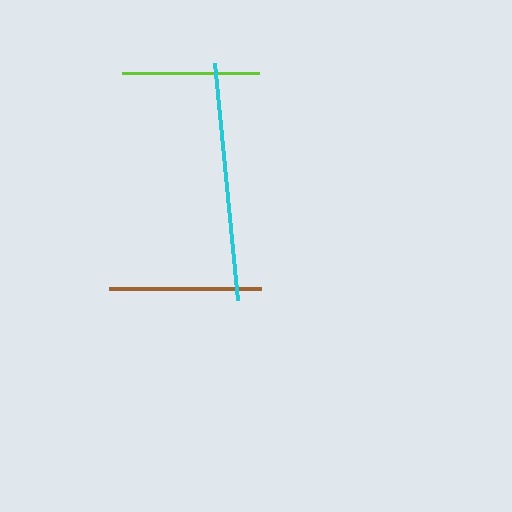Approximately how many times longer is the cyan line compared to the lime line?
The cyan line is approximately 1.7 times the length of the lime line.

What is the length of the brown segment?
The brown segment is approximately 152 pixels long.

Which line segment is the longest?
The cyan line is the longest at approximately 238 pixels.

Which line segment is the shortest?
The lime line is the shortest at approximately 137 pixels.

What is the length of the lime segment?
The lime segment is approximately 137 pixels long.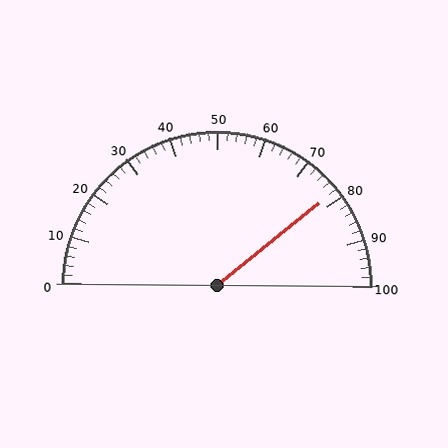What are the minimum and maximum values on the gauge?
The gauge ranges from 0 to 100.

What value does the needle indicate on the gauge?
The needle indicates approximately 78.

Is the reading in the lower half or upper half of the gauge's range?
The reading is in the upper half of the range (0 to 100).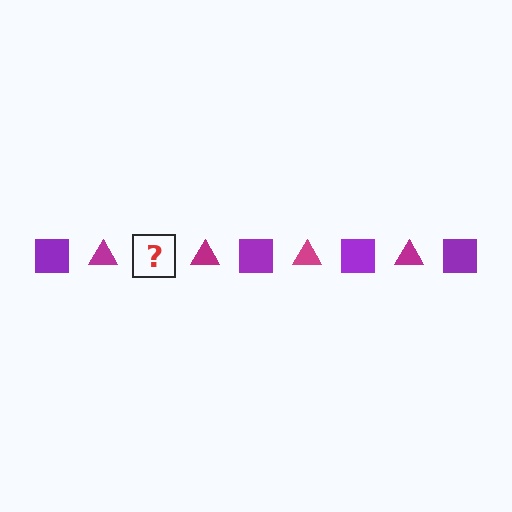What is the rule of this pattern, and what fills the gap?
The rule is that the pattern alternates between purple square and magenta triangle. The gap should be filled with a purple square.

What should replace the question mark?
The question mark should be replaced with a purple square.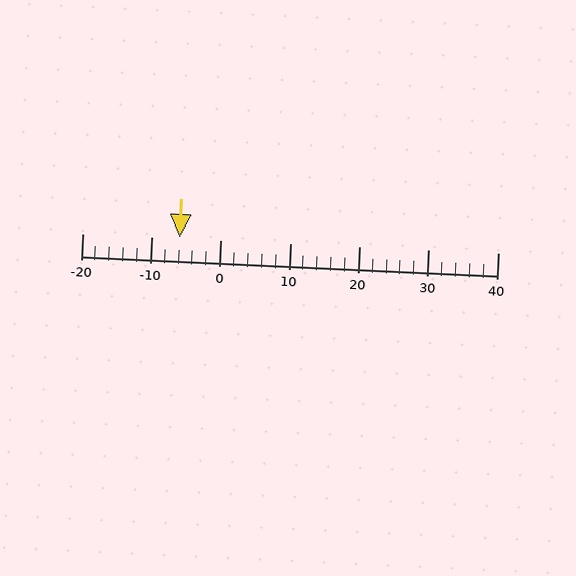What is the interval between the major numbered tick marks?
The major tick marks are spaced 10 units apart.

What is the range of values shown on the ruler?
The ruler shows values from -20 to 40.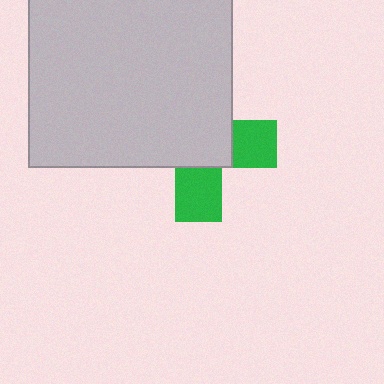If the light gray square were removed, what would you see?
You would see the complete green cross.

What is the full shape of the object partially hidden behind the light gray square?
The partially hidden object is a green cross.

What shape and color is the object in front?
The object in front is a light gray square.